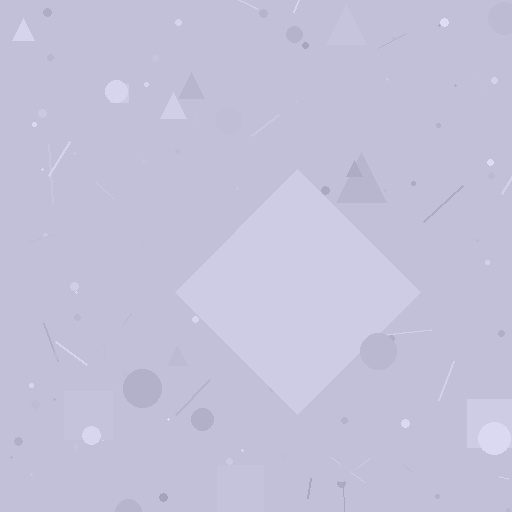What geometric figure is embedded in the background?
A diamond is embedded in the background.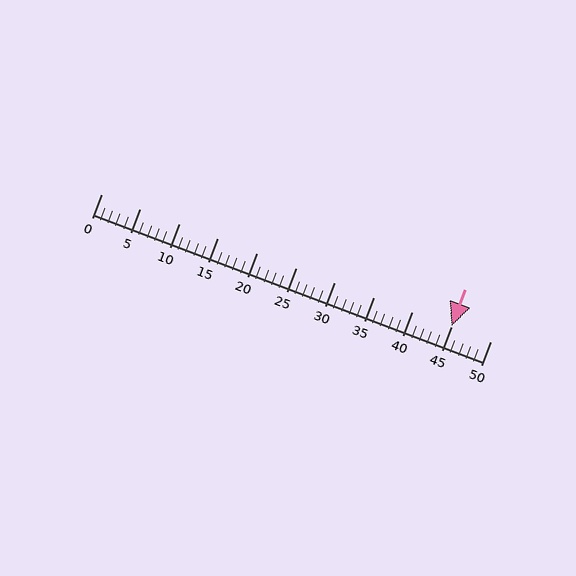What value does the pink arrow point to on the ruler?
The pink arrow points to approximately 45.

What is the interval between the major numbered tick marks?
The major tick marks are spaced 5 units apart.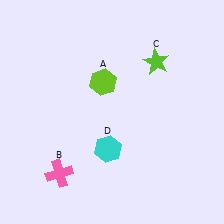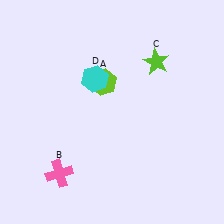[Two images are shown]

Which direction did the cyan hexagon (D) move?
The cyan hexagon (D) moved up.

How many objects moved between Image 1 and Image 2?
1 object moved between the two images.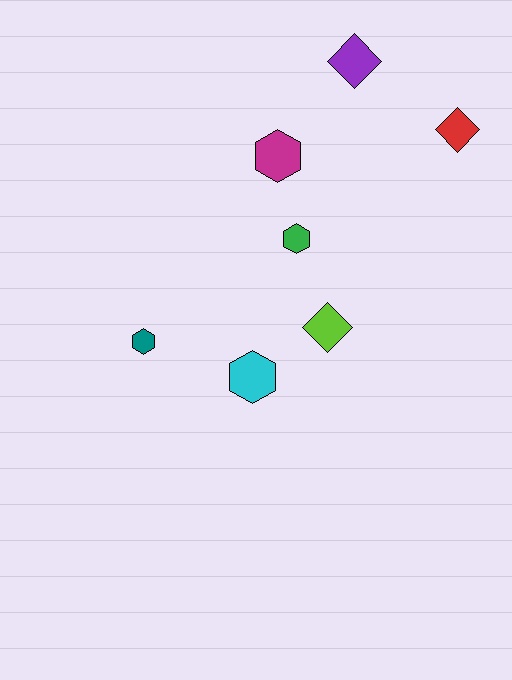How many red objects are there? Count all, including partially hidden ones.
There is 1 red object.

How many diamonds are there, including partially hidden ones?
There are 3 diamonds.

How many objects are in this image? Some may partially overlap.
There are 7 objects.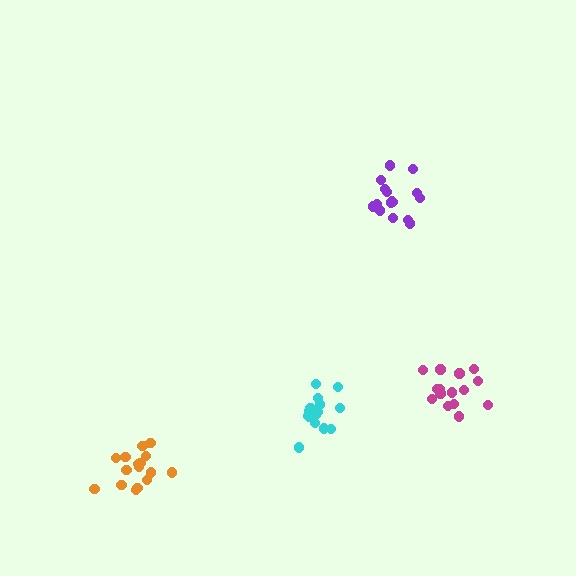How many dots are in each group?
Group 1: 16 dots, Group 2: 17 dots, Group 3: 15 dots, Group 4: 15 dots (63 total).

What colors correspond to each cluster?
The clusters are colored: purple, orange, magenta, cyan.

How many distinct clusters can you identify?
There are 4 distinct clusters.